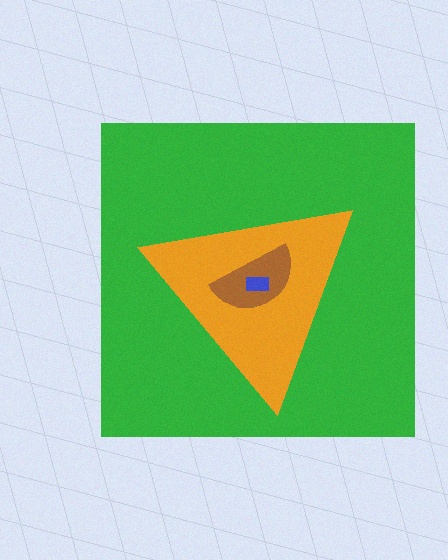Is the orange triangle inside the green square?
Yes.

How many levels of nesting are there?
4.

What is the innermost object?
The blue rectangle.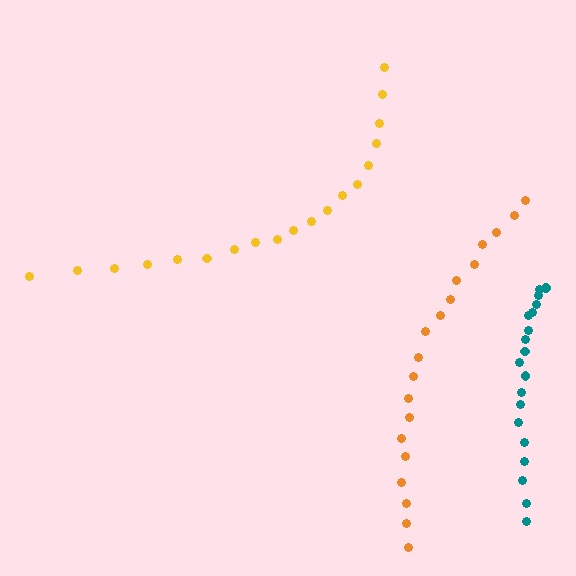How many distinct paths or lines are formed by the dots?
There are 3 distinct paths.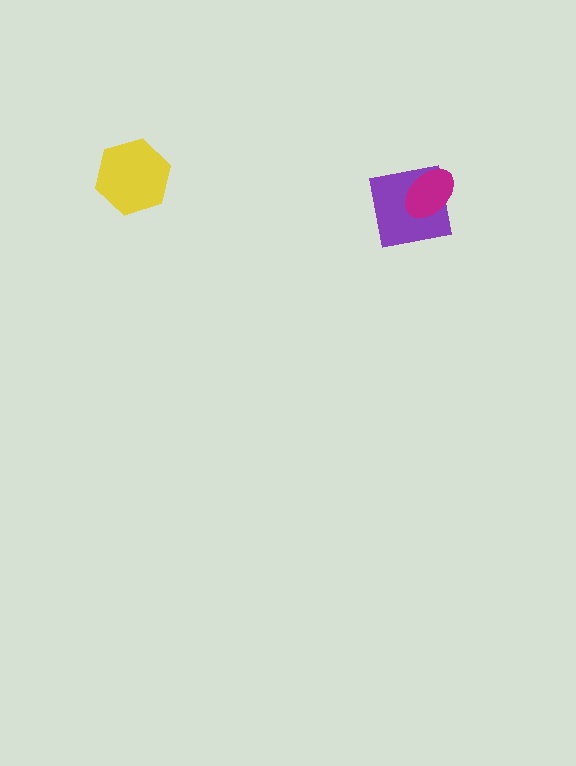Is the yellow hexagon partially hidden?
No, no other shape covers it.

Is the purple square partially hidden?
Yes, it is partially covered by another shape.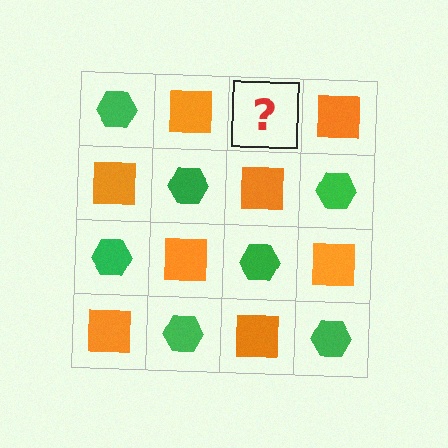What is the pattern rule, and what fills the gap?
The rule is that it alternates green hexagon and orange square in a checkerboard pattern. The gap should be filled with a green hexagon.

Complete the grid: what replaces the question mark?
The question mark should be replaced with a green hexagon.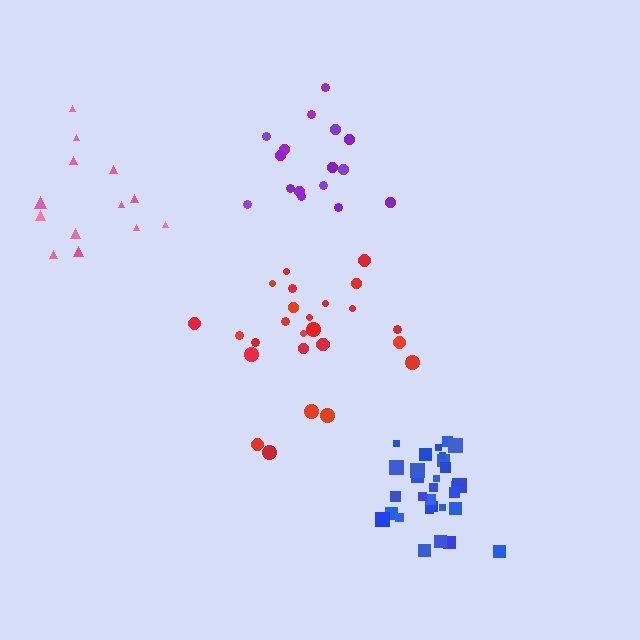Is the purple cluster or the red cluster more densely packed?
Red.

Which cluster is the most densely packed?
Blue.